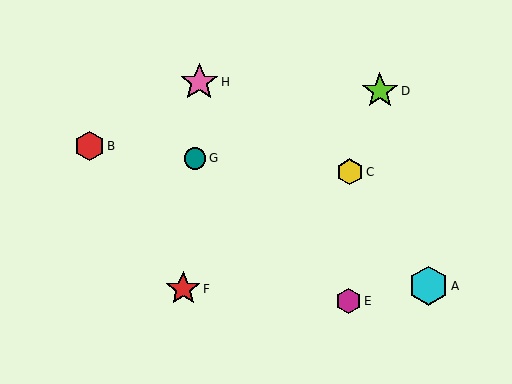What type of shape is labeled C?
Shape C is a yellow hexagon.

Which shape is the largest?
The cyan hexagon (labeled A) is the largest.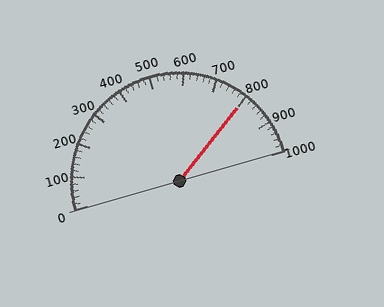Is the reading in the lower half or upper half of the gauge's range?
The reading is in the upper half of the range (0 to 1000).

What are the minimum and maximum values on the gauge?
The gauge ranges from 0 to 1000.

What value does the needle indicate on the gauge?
The needle indicates approximately 800.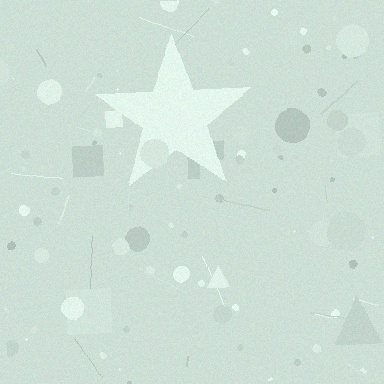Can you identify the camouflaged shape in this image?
The camouflaged shape is a star.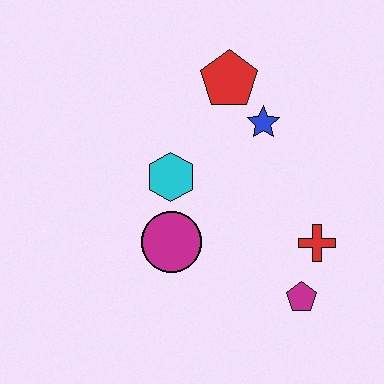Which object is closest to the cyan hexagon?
The magenta circle is closest to the cyan hexagon.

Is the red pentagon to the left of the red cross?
Yes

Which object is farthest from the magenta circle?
The red pentagon is farthest from the magenta circle.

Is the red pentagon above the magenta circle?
Yes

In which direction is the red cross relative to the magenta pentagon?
The red cross is above the magenta pentagon.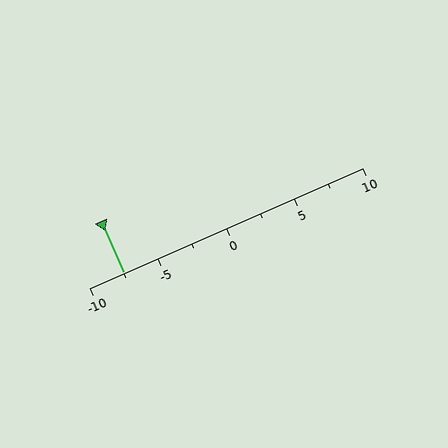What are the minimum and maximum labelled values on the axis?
The axis runs from -10 to 10.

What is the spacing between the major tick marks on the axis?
The major ticks are spaced 5 apart.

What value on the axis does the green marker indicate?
The marker indicates approximately -7.5.